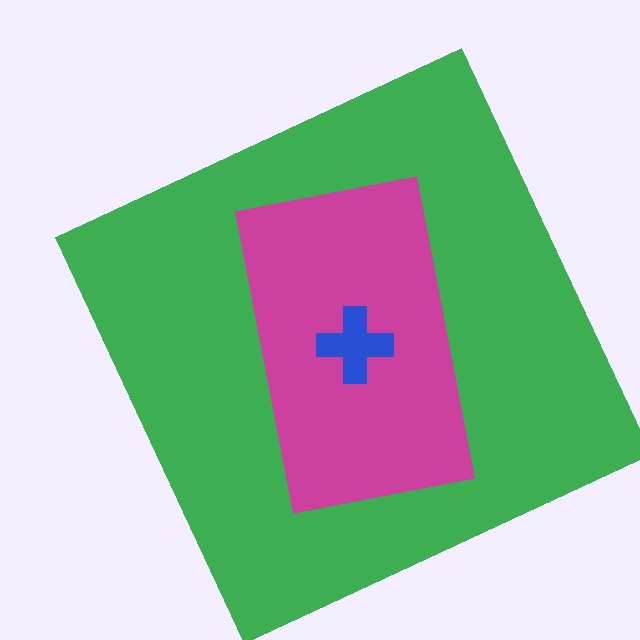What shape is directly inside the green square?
The magenta rectangle.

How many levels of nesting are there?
3.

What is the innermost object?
The blue cross.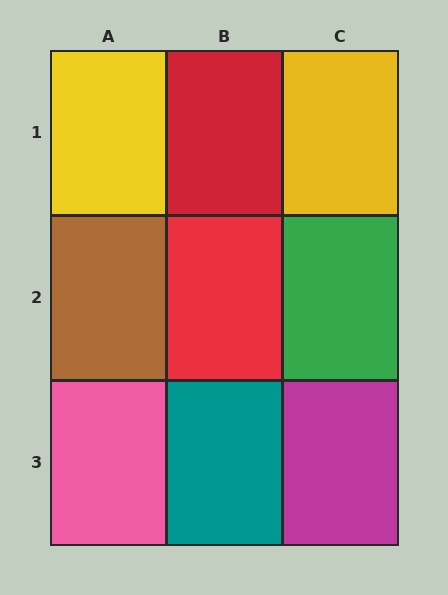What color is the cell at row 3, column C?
Magenta.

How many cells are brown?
1 cell is brown.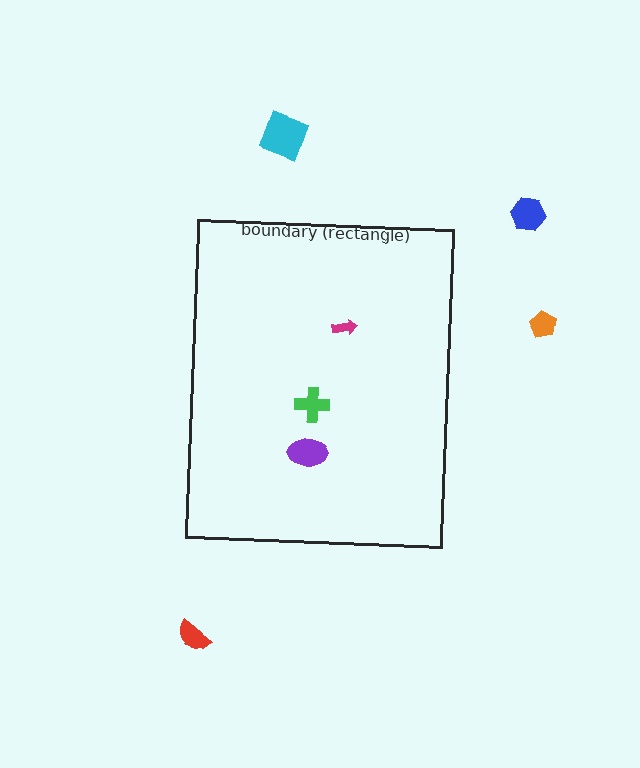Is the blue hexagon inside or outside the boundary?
Outside.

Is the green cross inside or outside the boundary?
Inside.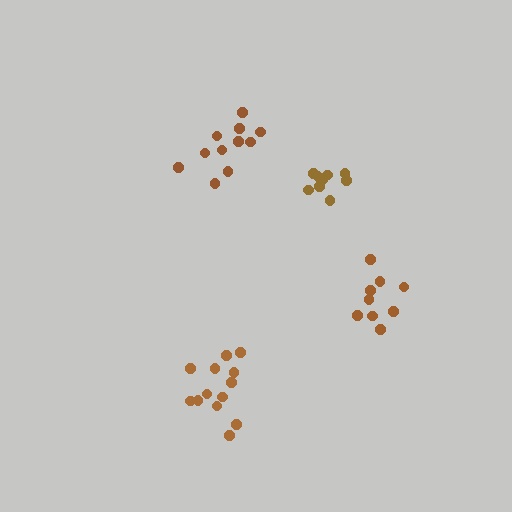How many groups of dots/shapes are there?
There are 4 groups.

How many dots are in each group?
Group 1: 9 dots, Group 2: 13 dots, Group 3: 11 dots, Group 4: 9 dots (42 total).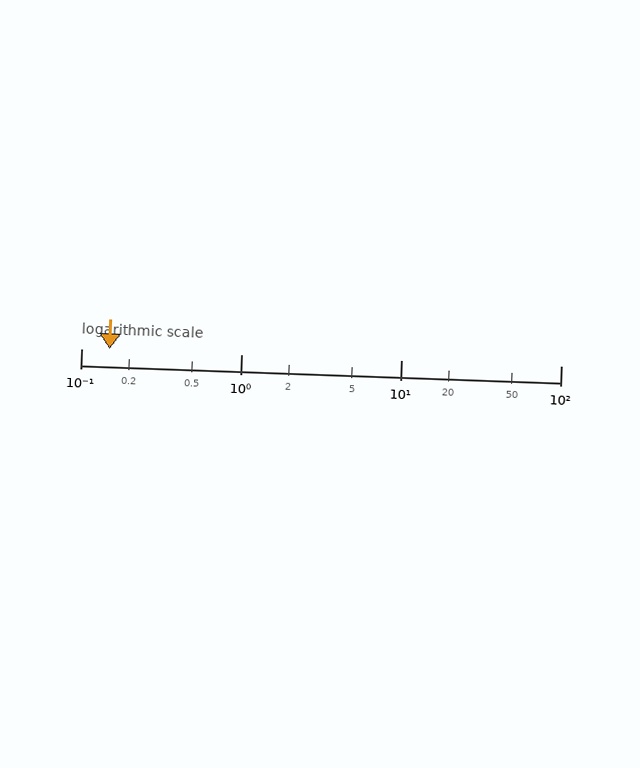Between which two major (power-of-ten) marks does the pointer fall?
The pointer is between 0.1 and 1.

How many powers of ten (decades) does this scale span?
The scale spans 3 decades, from 0.1 to 100.